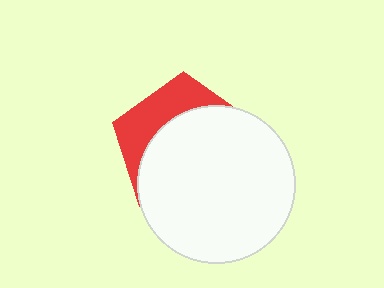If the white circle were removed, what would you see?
You would see the complete red pentagon.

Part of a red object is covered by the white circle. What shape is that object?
It is a pentagon.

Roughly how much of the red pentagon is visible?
A small part of it is visible (roughly 31%).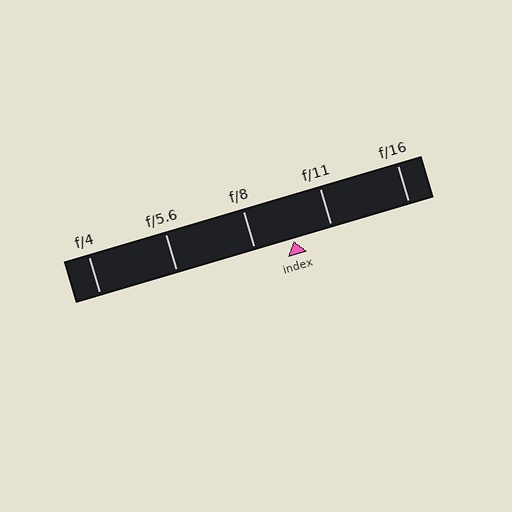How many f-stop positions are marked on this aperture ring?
There are 5 f-stop positions marked.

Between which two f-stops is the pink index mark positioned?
The index mark is between f/8 and f/11.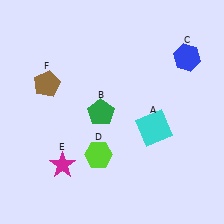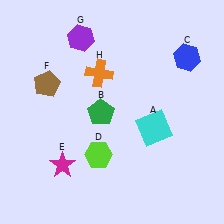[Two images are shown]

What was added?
A purple hexagon (G), an orange cross (H) were added in Image 2.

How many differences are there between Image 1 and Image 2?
There are 2 differences between the two images.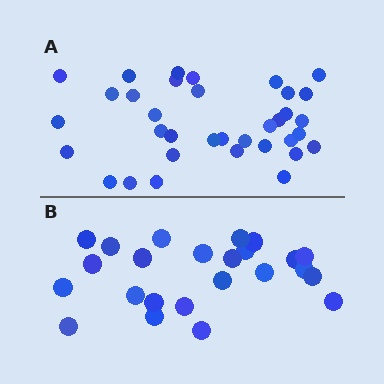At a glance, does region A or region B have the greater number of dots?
Region A (the top region) has more dots.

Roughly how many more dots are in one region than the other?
Region A has roughly 12 or so more dots than region B.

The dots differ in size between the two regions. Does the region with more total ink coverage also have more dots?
No. Region B has more total ink coverage because its dots are larger, but region A actually contains more individual dots. Total area can be misleading — the number of items is what matters here.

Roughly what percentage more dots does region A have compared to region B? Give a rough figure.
About 45% more.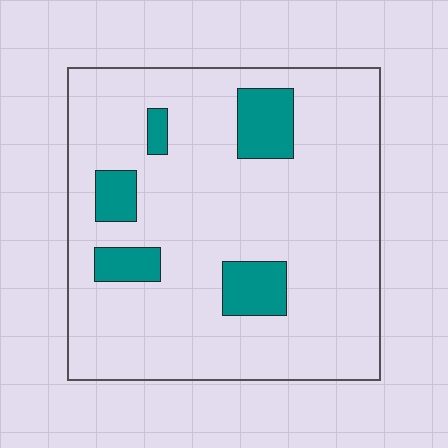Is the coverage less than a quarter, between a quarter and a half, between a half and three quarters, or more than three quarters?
Less than a quarter.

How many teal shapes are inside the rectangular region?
5.